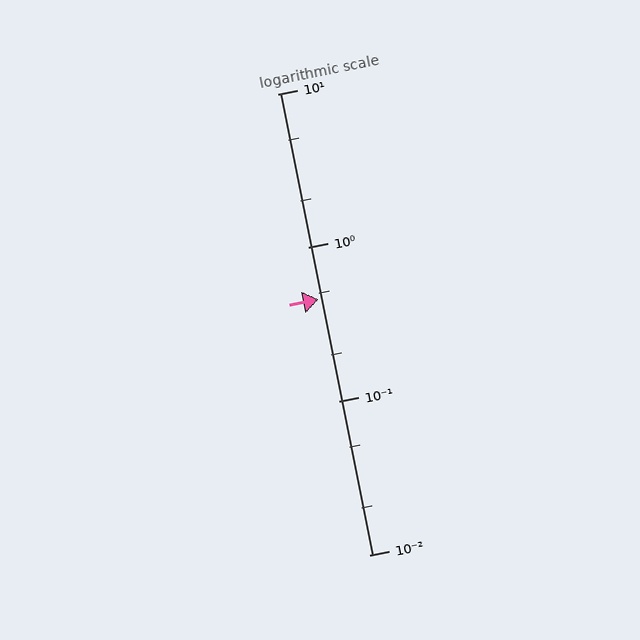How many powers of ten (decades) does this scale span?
The scale spans 3 decades, from 0.01 to 10.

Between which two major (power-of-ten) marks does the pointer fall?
The pointer is between 0.1 and 1.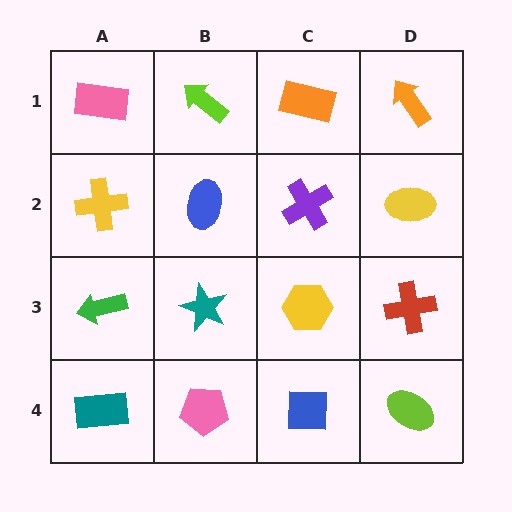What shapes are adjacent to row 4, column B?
A teal star (row 3, column B), a teal rectangle (row 4, column A), a blue square (row 4, column C).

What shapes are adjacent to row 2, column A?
A pink rectangle (row 1, column A), a green arrow (row 3, column A), a blue ellipse (row 2, column B).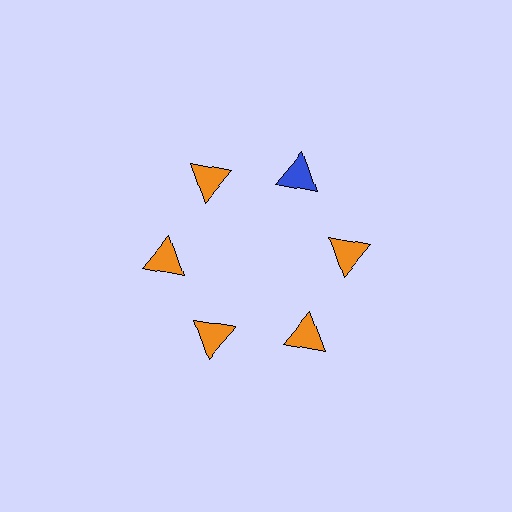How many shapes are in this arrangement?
There are 6 shapes arranged in a ring pattern.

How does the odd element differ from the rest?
It has a different color: blue instead of orange.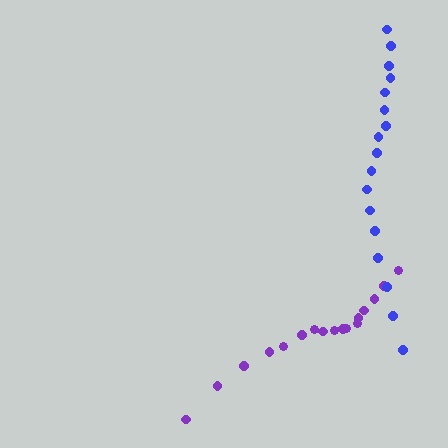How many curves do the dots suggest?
There are 2 distinct paths.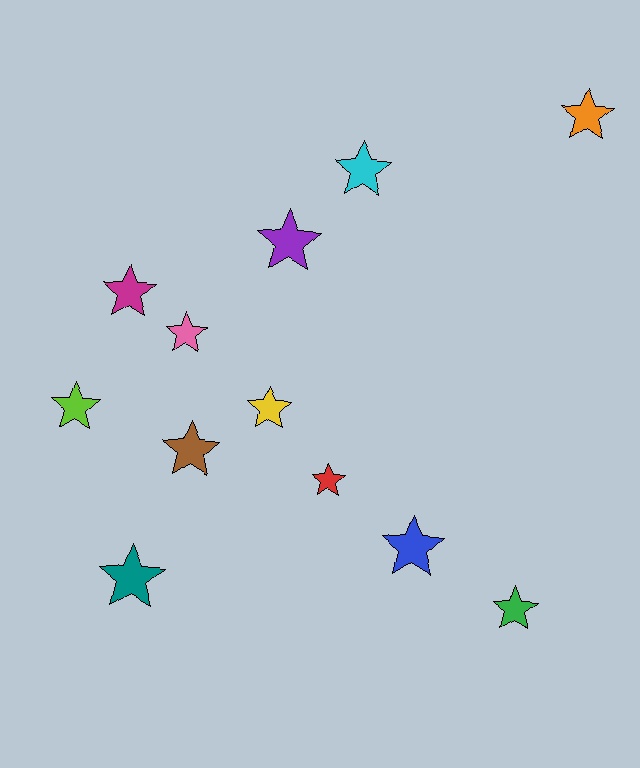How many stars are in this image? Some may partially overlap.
There are 12 stars.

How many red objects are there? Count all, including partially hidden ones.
There is 1 red object.